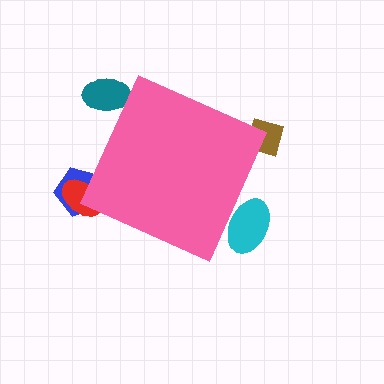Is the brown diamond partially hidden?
Yes, the brown diamond is partially hidden behind the pink diamond.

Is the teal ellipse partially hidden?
Yes, the teal ellipse is partially hidden behind the pink diamond.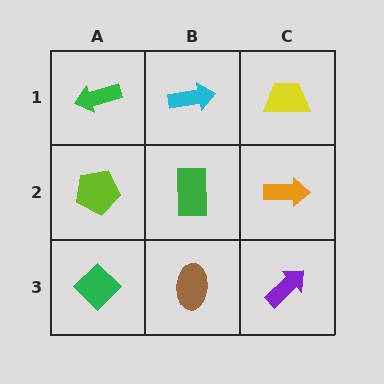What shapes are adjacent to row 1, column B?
A green rectangle (row 2, column B), a green arrow (row 1, column A), a yellow trapezoid (row 1, column C).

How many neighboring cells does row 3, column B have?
3.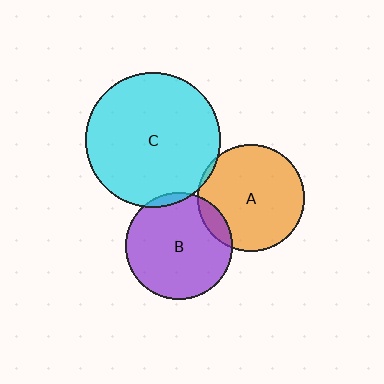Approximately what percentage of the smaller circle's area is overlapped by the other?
Approximately 5%.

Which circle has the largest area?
Circle C (cyan).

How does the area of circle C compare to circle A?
Approximately 1.6 times.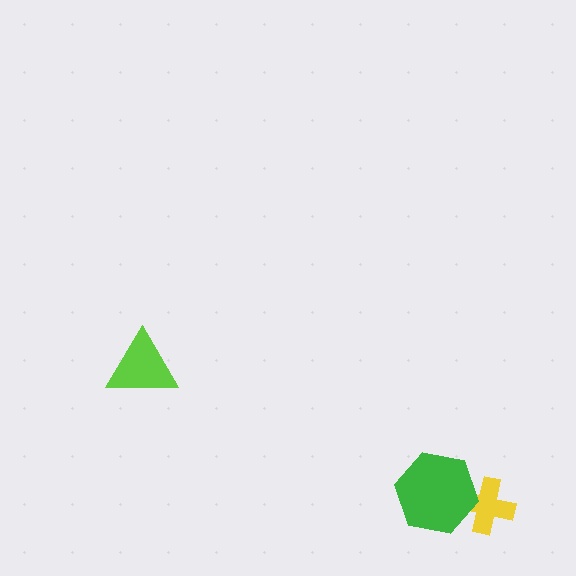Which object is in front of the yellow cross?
The green hexagon is in front of the yellow cross.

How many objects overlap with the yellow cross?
1 object overlaps with the yellow cross.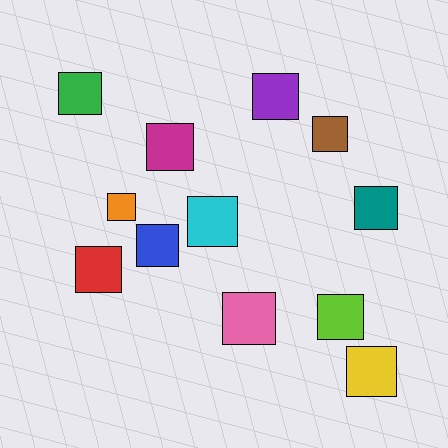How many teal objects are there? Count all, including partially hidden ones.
There is 1 teal object.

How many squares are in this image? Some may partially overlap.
There are 12 squares.